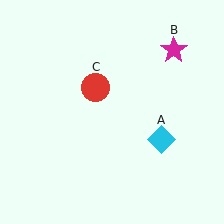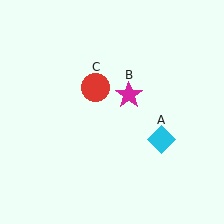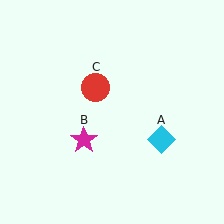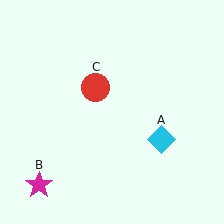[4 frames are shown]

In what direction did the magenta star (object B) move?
The magenta star (object B) moved down and to the left.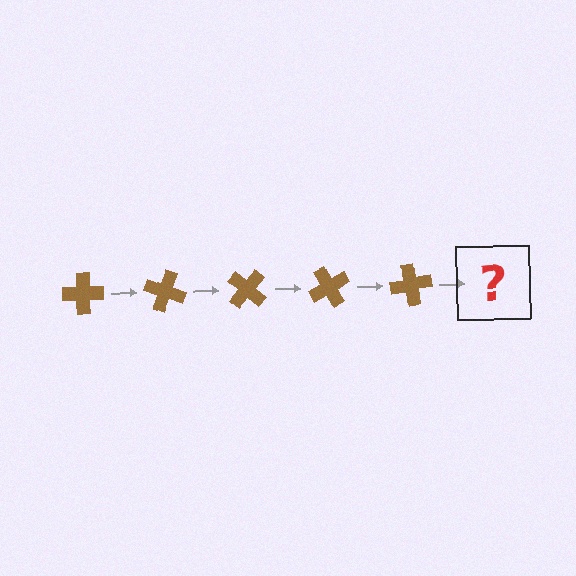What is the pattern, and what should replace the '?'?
The pattern is that the cross rotates 20 degrees each step. The '?' should be a brown cross rotated 100 degrees.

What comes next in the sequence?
The next element should be a brown cross rotated 100 degrees.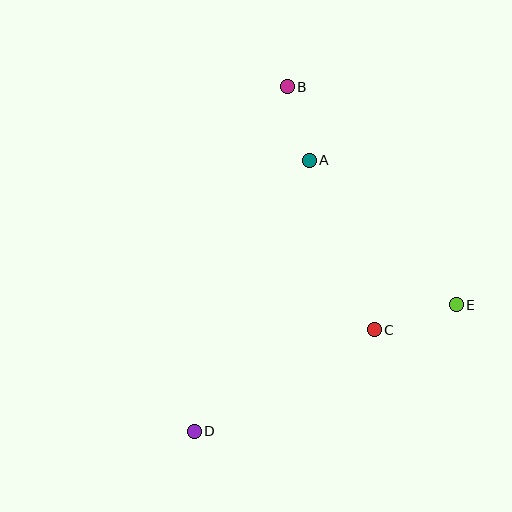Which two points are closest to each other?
Points A and B are closest to each other.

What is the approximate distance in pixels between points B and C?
The distance between B and C is approximately 258 pixels.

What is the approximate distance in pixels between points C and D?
The distance between C and D is approximately 207 pixels.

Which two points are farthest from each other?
Points B and D are farthest from each other.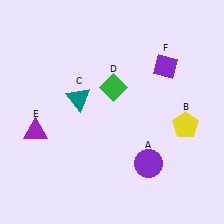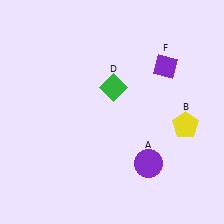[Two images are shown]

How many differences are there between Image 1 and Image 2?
There are 2 differences between the two images.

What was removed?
The purple triangle (E), the teal triangle (C) were removed in Image 2.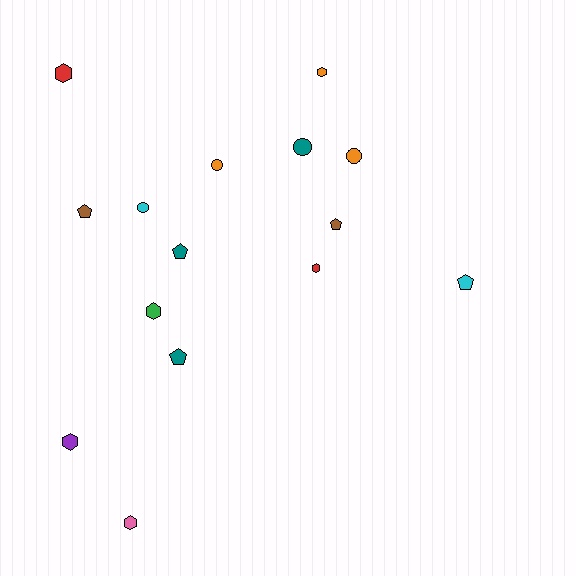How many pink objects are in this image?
There is 1 pink object.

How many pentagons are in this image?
There are 5 pentagons.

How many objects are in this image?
There are 15 objects.